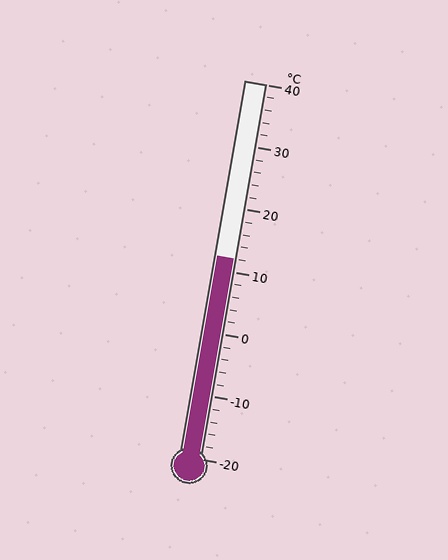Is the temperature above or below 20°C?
The temperature is below 20°C.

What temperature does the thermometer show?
The thermometer shows approximately 12°C.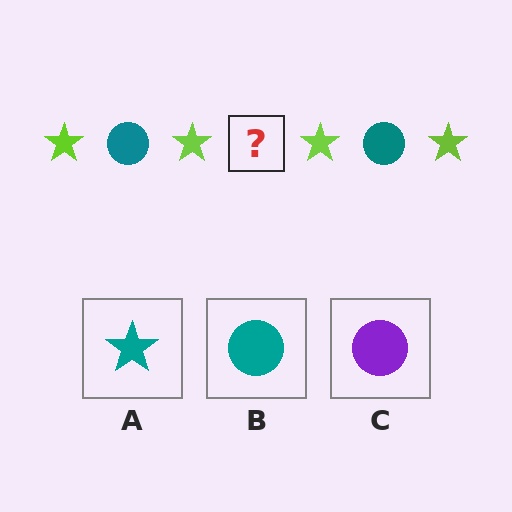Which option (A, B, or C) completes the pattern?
B.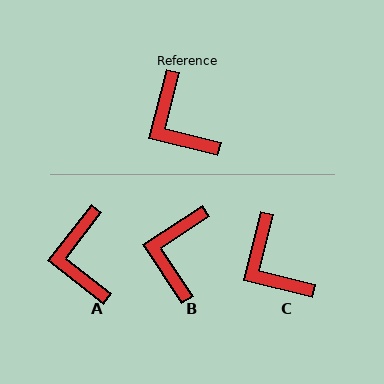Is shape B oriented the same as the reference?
No, it is off by about 43 degrees.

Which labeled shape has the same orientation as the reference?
C.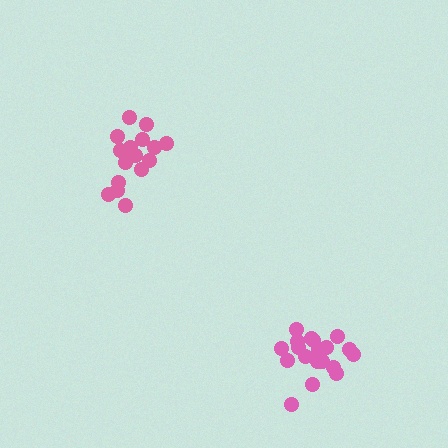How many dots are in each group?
Group 1: 17 dots, Group 2: 19 dots (36 total).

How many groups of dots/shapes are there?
There are 2 groups.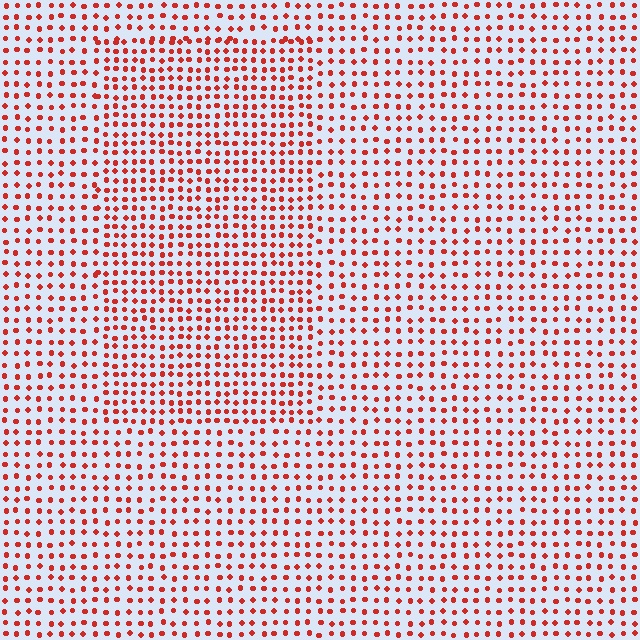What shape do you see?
I see a rectangle.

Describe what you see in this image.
The image contains small red elements arranged at two different densities. A rectangle-shaped region is visible where the elements are more densely packed than the surrounding area.